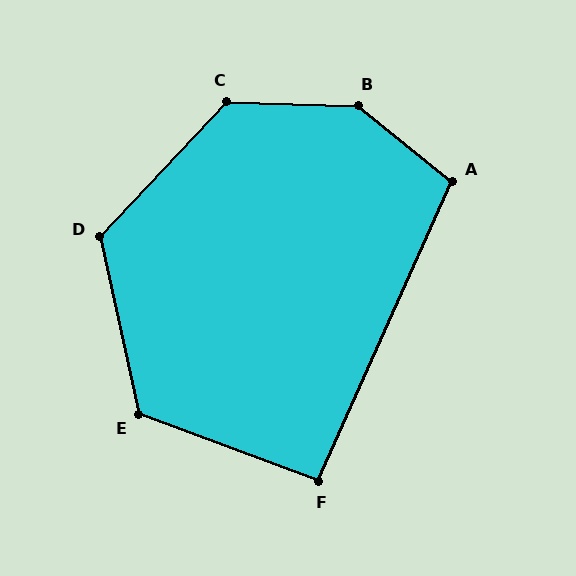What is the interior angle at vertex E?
Approximately 123 degrees (obtuse).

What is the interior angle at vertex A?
Approximately 105 degrees (obtuse).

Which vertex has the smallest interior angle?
F, at approximately 94 degrees.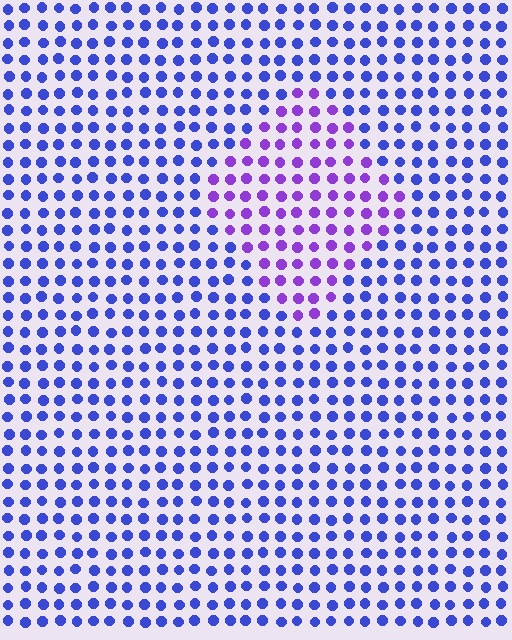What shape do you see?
I see a diamond.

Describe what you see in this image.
The image is filled with small blue elements in a uniform arrangement. A diamond-shaped region is visible where the elements are tinted to a slightly different hue, forming a subtle color boundary.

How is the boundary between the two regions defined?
The boundary is defined purely by a slight shift in hue (about 39 degrees). Spacing, size, and orientation are identical on both sides.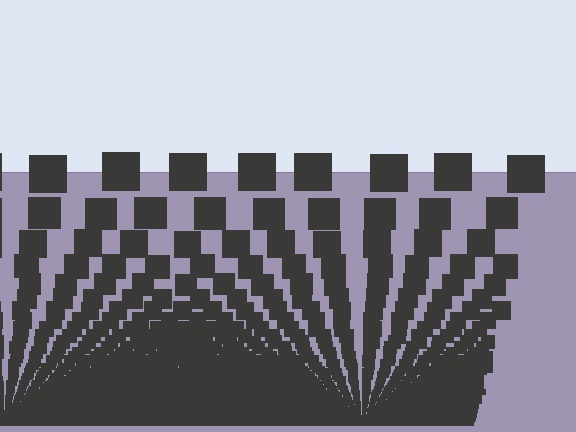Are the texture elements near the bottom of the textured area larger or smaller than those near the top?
Smaller. The gradient is inverted — elements near the bottom are smaller and denser.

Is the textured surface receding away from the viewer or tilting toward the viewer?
The surface appears to tilt toward the viewer. Texture elements get larger and sparser toward the top.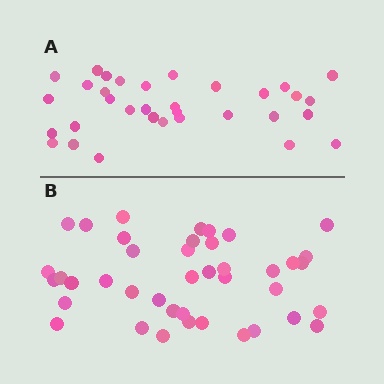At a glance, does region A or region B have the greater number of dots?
Region B (the bottom region) has more dots.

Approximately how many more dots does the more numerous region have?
Region B has roughly 8 or so more dots than region A.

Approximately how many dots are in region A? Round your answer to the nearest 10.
About 30 dots. (The exact count is 33, which rounds to 30.)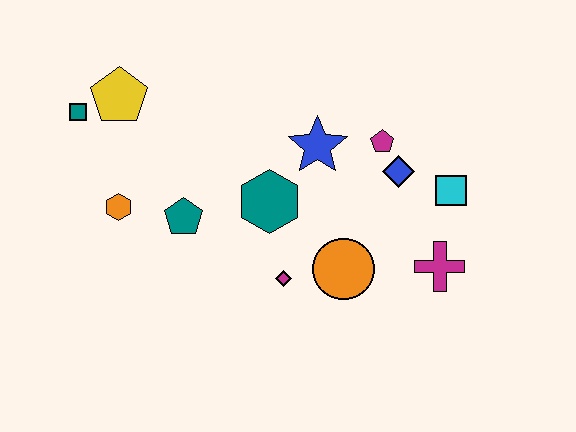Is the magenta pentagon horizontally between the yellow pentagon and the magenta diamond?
No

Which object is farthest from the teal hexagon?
The teal square is farthest from the teal hexagon.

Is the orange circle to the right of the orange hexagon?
Yes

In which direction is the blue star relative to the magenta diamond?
The blue star is above the magenta diamond.